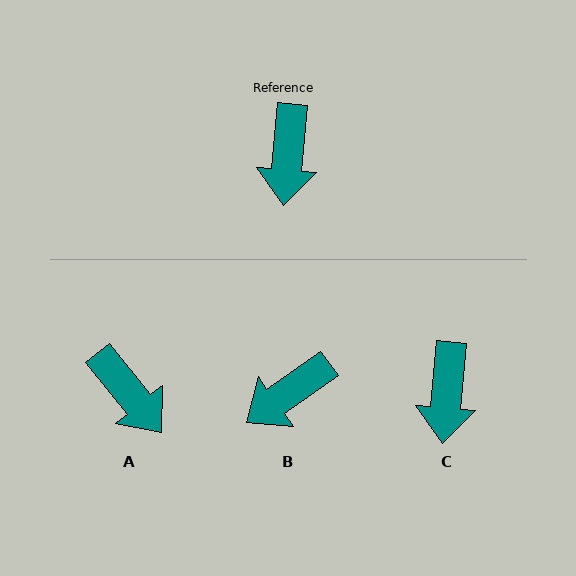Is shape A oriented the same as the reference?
No, it is off by about 44 degrees.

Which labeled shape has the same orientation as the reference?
C.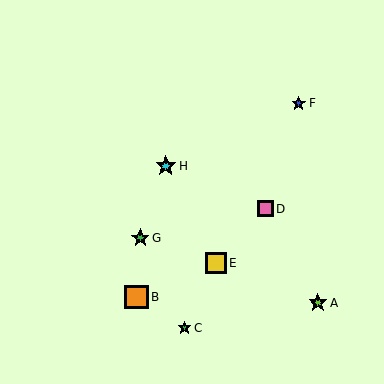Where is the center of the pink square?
The center of the pink square is at (265, 209).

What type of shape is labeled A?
Shape A is a lime star.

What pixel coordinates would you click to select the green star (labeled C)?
Click at (185, 328) to select the green star C.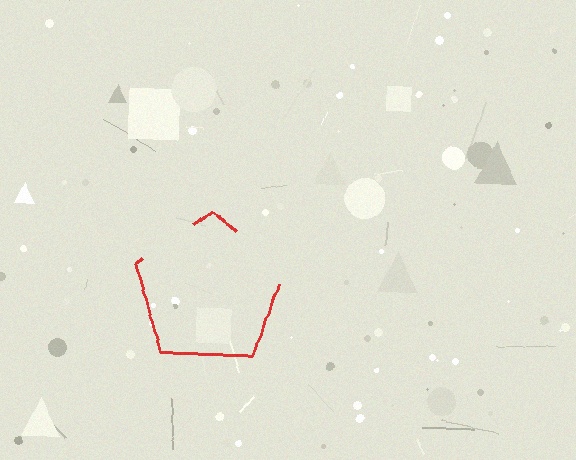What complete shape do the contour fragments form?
The contour fragments form a pentagon.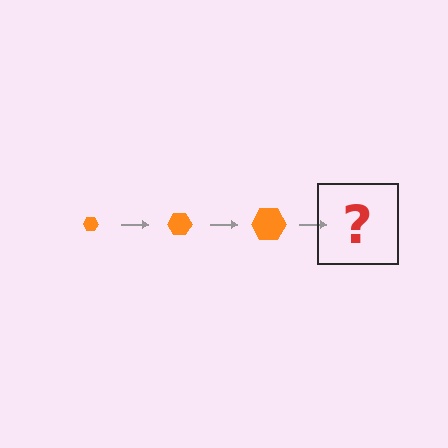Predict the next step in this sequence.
The next step is an orange hexagon, larger than the previous one.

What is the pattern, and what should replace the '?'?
The pattern is that the hexagon gets progressively larger each step. The '?' should be an orange hexagon, larger than the previous one.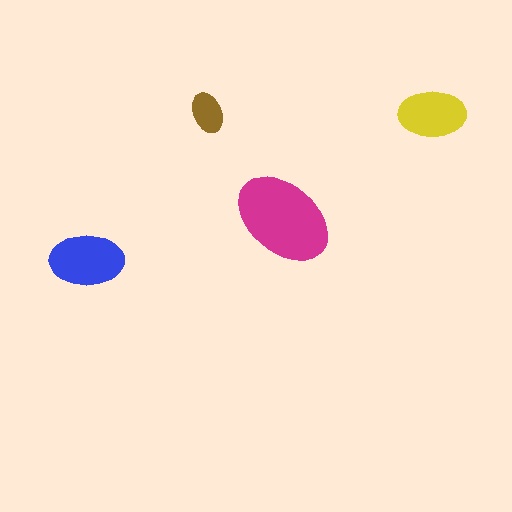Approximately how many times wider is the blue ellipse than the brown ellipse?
About 2 times wider.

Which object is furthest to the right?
The yellow ellipse is rightmost.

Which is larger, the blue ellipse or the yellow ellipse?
The blue one.